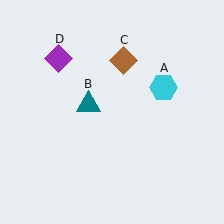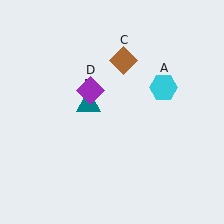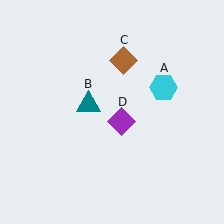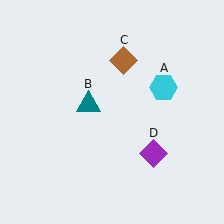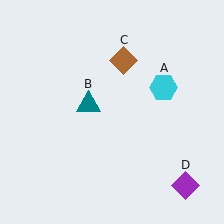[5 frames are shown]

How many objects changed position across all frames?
1 object changed position: purple diamond (object D).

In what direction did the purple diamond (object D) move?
The purple diamond (object D) moved down and to the right.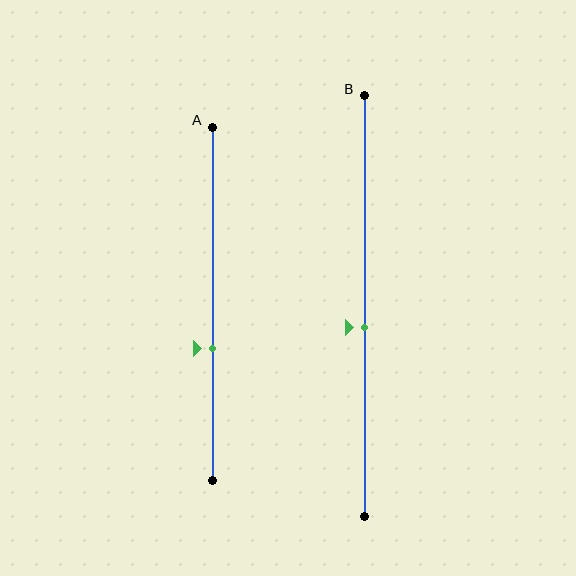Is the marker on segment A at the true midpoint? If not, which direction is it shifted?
No, the marker on segment A is shifted downward by about 13% of the segment length.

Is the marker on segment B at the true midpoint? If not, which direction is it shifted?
No, the marker on segment B is shifted downward by about 5% of the segment length.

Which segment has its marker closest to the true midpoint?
Segment B has its marker closest to the true midpoint.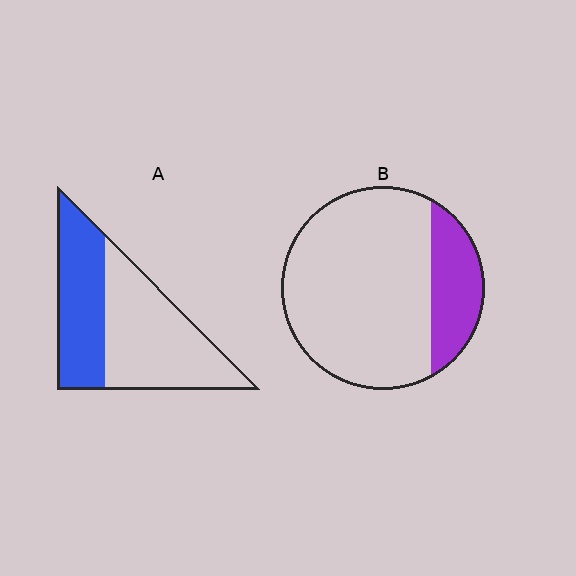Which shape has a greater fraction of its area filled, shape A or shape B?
Shape A.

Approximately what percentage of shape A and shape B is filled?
A is approximately 40% and B is approximately 20%.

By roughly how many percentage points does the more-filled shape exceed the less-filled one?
By roughly 20 percentage points (A over B).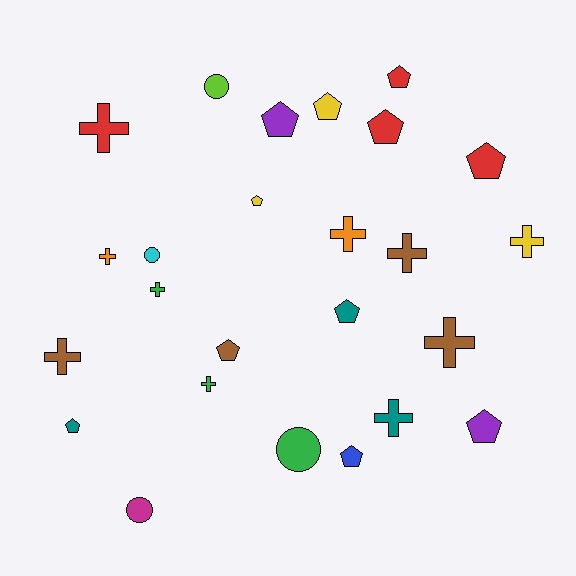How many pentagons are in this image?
There are 11 pentagons.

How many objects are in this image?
There are 25 objects.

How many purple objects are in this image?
There are 2 purple objects.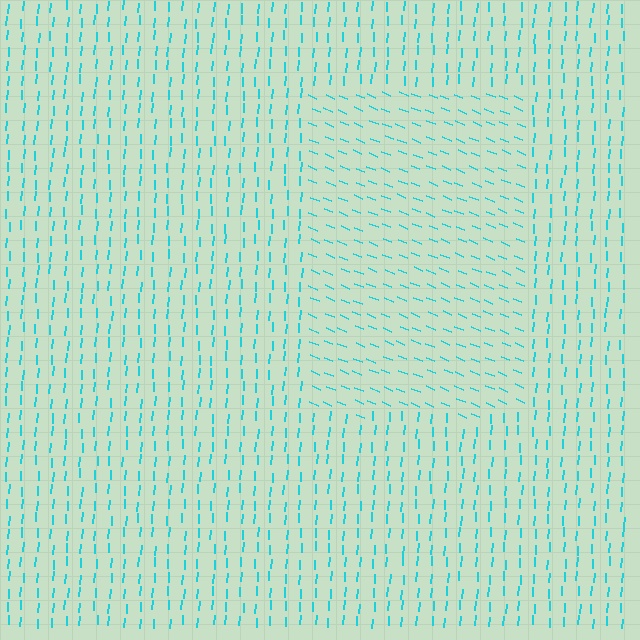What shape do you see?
I see a rectangle.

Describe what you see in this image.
The image is filled with small cyan line segments. A rectangle region in the image has lines oriented differently from the surrounding lines, creating a visible texture boundary.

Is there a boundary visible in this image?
Yes, there is a texture boundary formed by a change in line orientation.